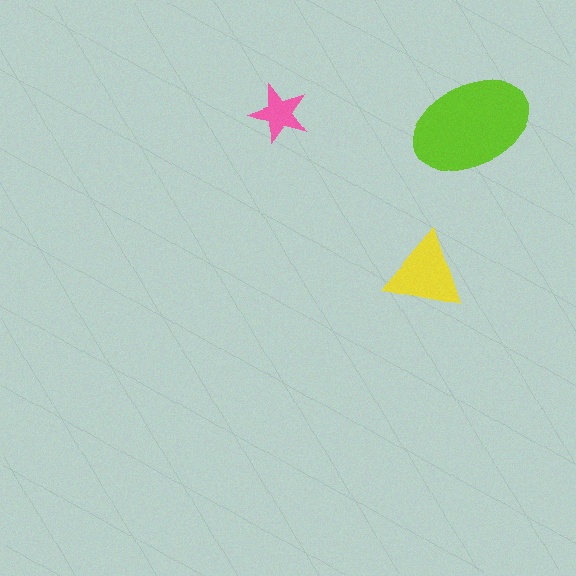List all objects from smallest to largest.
The pink star, the yellow triangle, the lime ellipse.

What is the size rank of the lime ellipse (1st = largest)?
1st.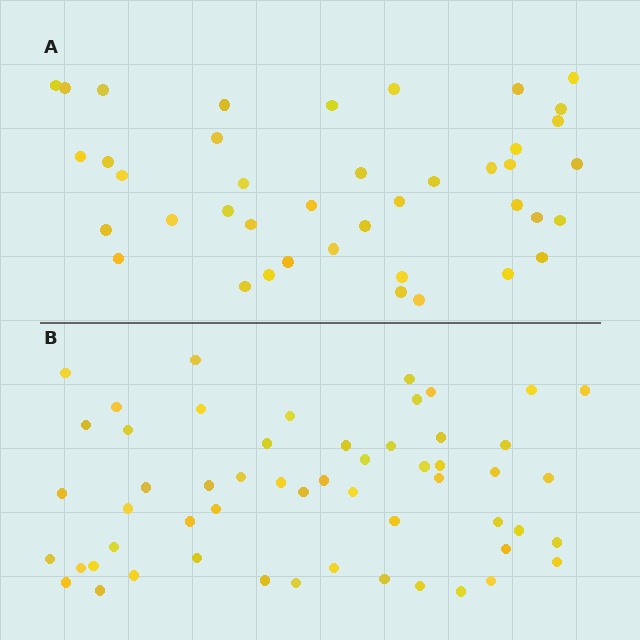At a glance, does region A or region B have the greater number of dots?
Region B (the bottom region) has more dots.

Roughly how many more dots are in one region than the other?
Region B has approximately 15 more dots than region A.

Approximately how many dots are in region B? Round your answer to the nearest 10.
About 60 dots. (The exact count is 55, which rounds to 60.)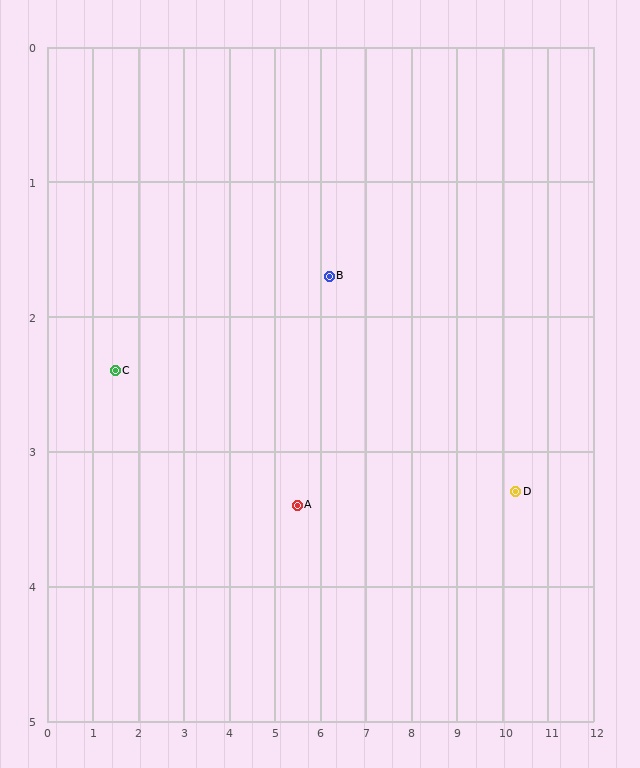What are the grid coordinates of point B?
Point B is at approximately (6.2, 1.7).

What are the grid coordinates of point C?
Point C is at approximately (1.5, 2.4).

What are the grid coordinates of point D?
Point D is at approximately (10.3, 3.3).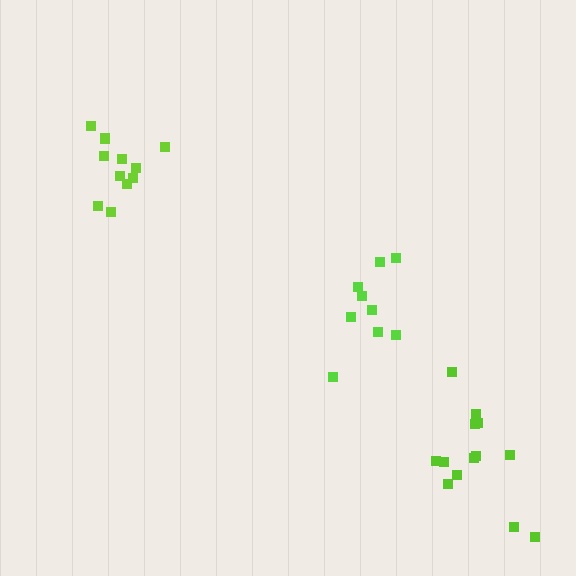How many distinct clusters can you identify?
There are 3 distinct clusters.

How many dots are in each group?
Group 1: 9 dots, Group 2: 11 dots, Group 3: 13 dots (33 total).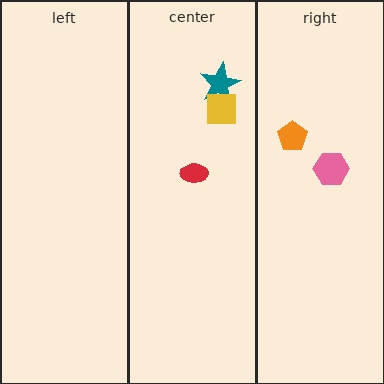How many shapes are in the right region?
2.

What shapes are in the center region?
The teal star, the yellow square, the red ellipse.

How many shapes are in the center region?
3.